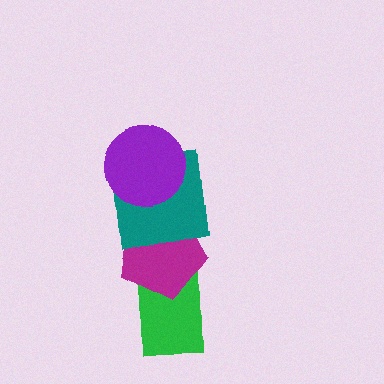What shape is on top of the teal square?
The purple circle is on top of the teal square.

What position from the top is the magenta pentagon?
The magenta pentagon is 3rd from the top.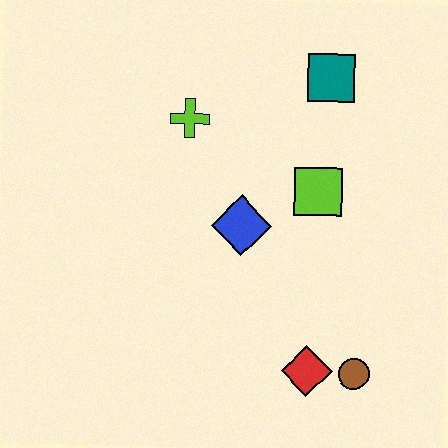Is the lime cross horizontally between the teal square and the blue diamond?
No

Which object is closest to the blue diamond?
The lime square is closest to the blue diamond.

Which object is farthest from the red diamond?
The teal square is farthest from the red diamond.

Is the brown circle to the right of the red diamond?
Yes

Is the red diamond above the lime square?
No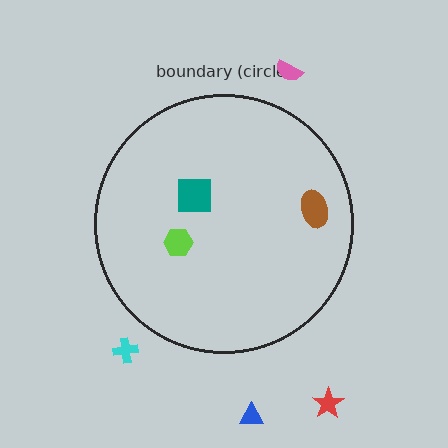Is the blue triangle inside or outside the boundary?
Outside.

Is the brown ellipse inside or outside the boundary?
Inside.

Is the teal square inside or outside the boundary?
Inside.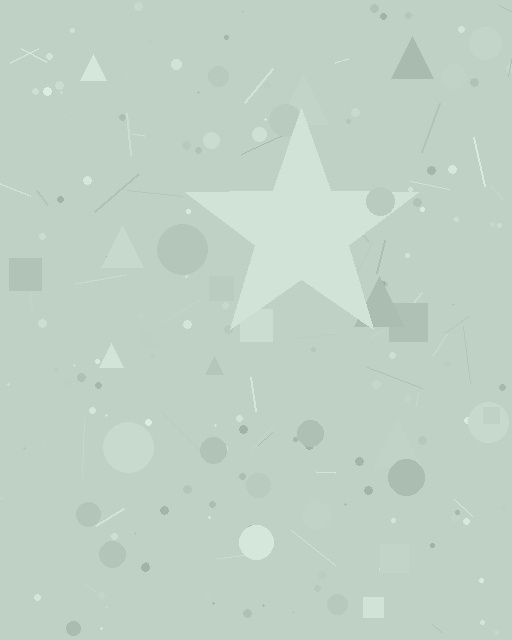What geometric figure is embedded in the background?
A star is embedded in the background.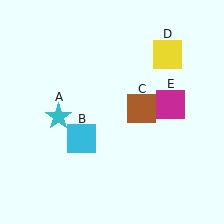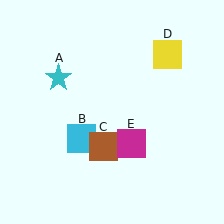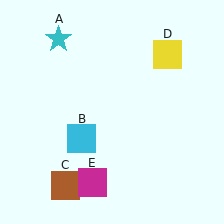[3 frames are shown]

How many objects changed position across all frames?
3 objects changed position: cyan star (object A), brown square (object C), magenta square (object E).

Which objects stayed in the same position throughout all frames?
Cyan square (object B) and yellow square (object D) remained stationary.